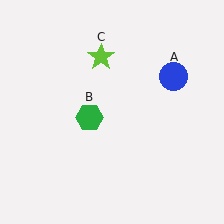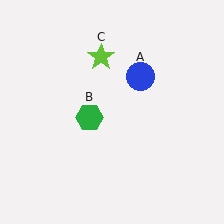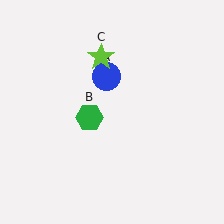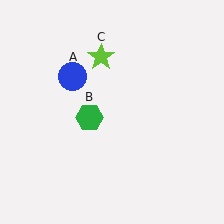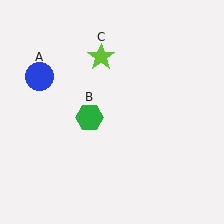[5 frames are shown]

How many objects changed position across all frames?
1 object changed position: blue circle (object A).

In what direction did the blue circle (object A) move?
The blue circle (object A) moved left.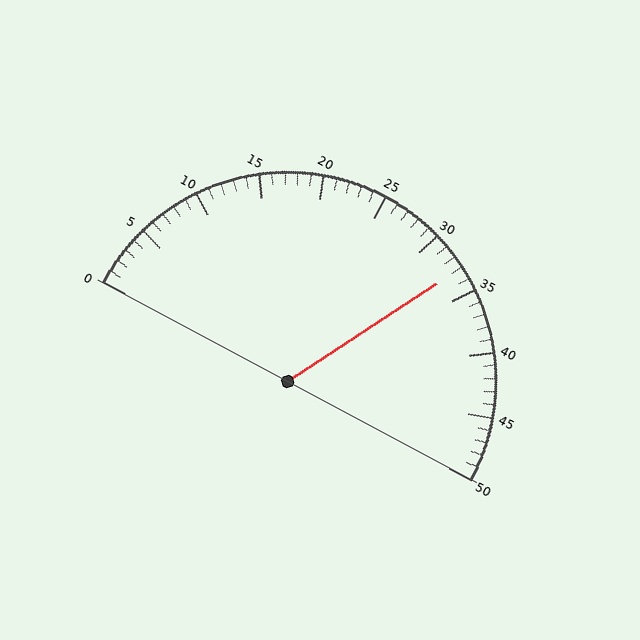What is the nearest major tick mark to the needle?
The nearest major tick mark is 35.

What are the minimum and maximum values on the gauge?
The gauge ranges from 0 to 50.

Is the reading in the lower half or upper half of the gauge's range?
The reading is in the upper half of the range (0 to 50).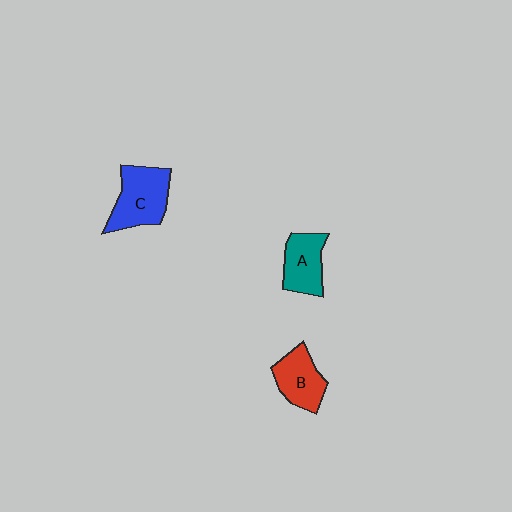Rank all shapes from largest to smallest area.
From largest to smallest: C (blue), B (red), A (teal).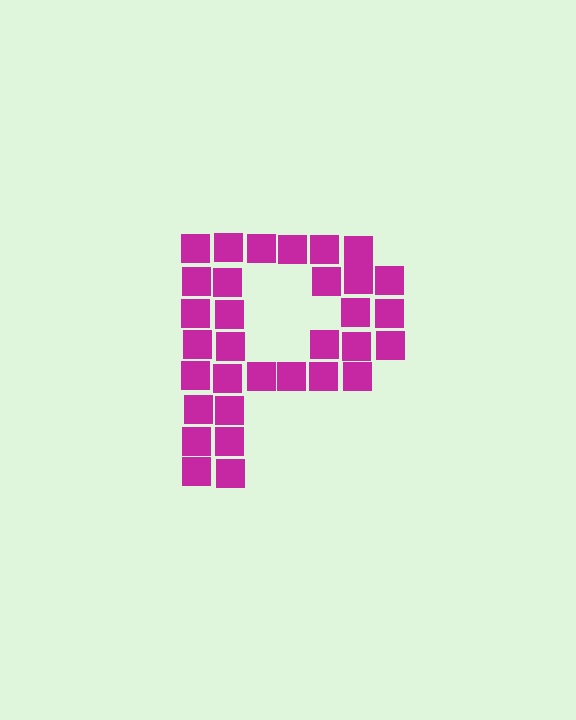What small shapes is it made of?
It is made of small squares.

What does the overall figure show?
The overall figure shows the letter P.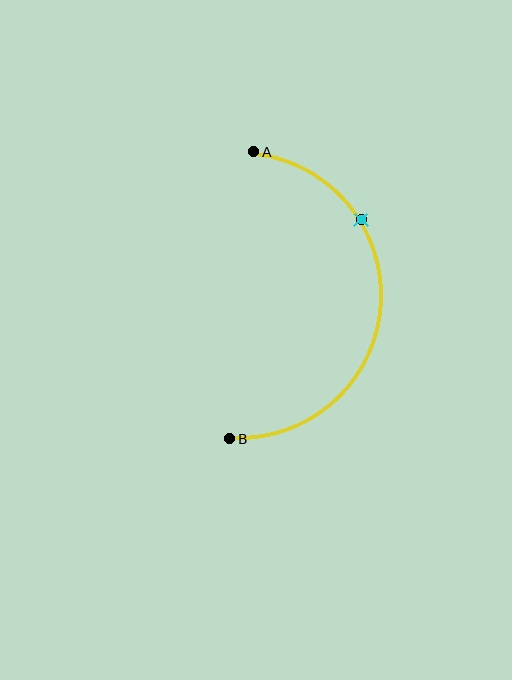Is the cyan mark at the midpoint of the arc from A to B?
No. The cyan mark lies on the arc but is closer to endpoint A. The arc midpoint would be at the point on the curve equidistant along the arc from both A and B.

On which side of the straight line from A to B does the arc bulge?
The arc bulges to the right of the straight line connecting A and B.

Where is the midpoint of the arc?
The arc midpoint is the point on the curve farthest from the straight line joining A and B. It sits to the right of that line.